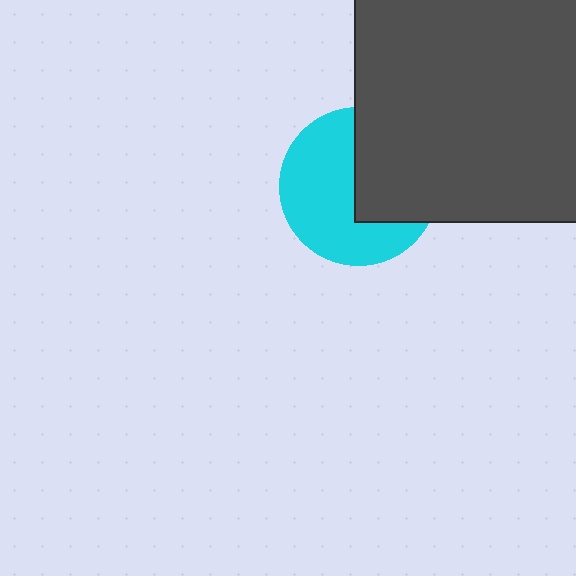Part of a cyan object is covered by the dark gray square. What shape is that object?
It is a circle.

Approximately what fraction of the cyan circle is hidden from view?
Roughly 42% of the cyan circle is hidden behind the dark gray square.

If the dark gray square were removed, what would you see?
You would see the complete cyan circle.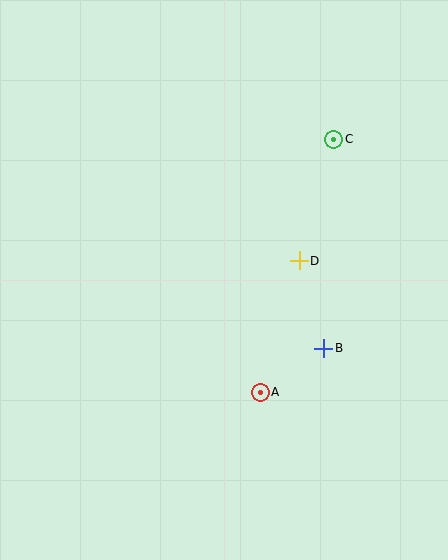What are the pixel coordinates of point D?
Point D is at (299, 261).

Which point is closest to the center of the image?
Point D at (299, 261) is closest to the center.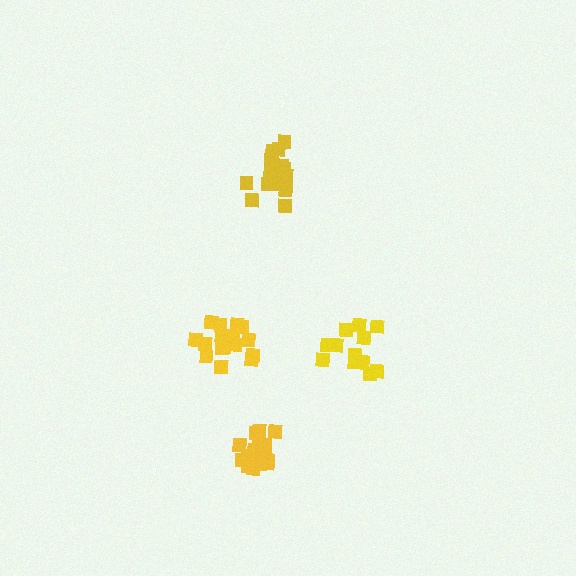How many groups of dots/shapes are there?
There are 4 groups.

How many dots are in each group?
Group 1: 18 dots, Group 2: 17 dots, Group 3: 17 dots, Group 4: 13 dots (65 total).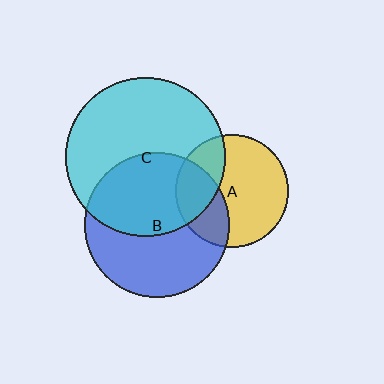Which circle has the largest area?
Circle C (cyan).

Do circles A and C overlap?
Yes.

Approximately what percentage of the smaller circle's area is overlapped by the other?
Approximately 30%.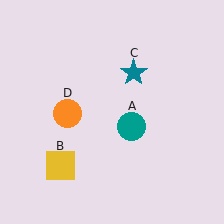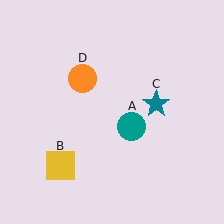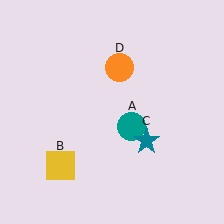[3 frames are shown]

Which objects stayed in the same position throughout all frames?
Teal circle (object A) and yellow square (object B) remained stationary.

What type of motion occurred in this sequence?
The teal star (object C), orange circle (object D) rotated clockwise around the center of the scene.